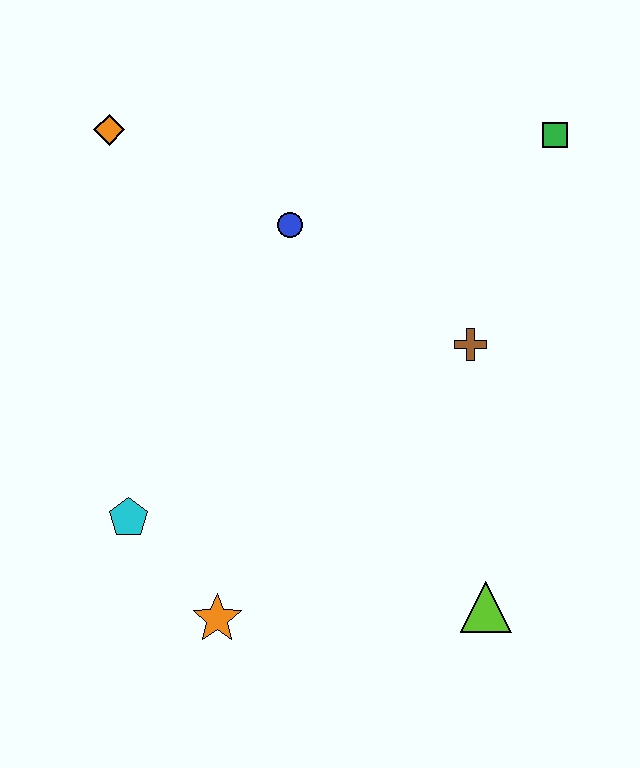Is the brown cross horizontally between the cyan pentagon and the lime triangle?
Yes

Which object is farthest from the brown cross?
The orange diamond is farthest from the brown cross.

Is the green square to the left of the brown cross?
No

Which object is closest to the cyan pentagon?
The orange star is closest to the cyan pentagon.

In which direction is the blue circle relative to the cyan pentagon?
The blue circle is above the cyan pentagon.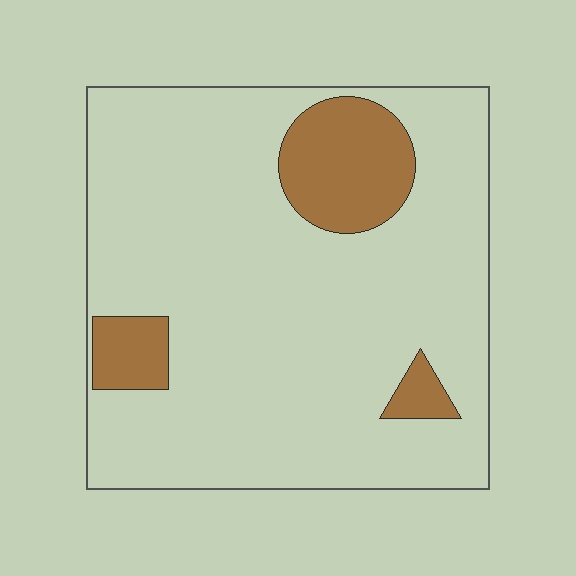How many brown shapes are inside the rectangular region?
3.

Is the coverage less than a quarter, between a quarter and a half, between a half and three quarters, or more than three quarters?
Less than a quarter.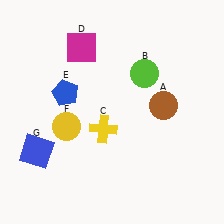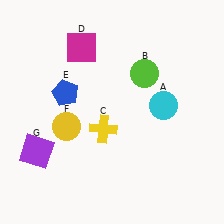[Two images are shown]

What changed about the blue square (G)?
In Image 1, G is blue. In Image 2, it changed to purple.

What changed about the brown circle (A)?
In Image 1, A is brown. In Image 2, it changed to cyan.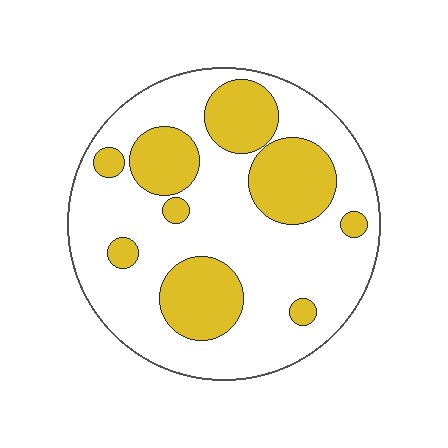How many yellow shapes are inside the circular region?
9.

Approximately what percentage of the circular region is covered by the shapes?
Approximately 30%.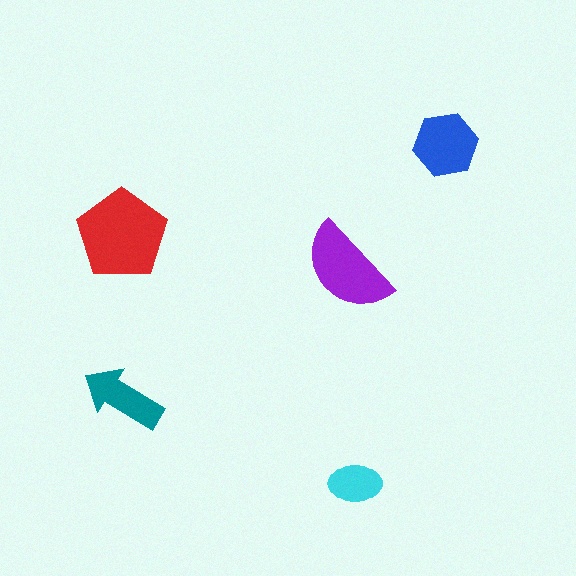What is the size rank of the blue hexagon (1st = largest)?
3rd.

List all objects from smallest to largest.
The cyan ellipse, the teal arrow, the blue hexagon, the purple semicircle, the red pentagon.